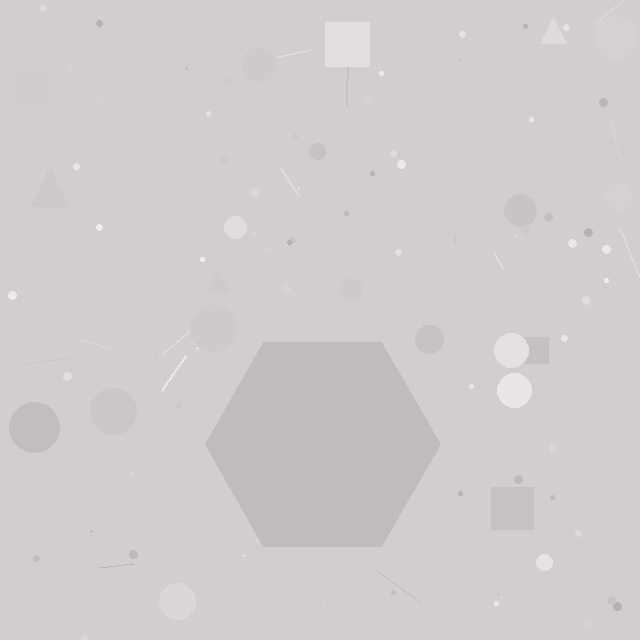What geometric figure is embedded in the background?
A hexagon is embedded in the background.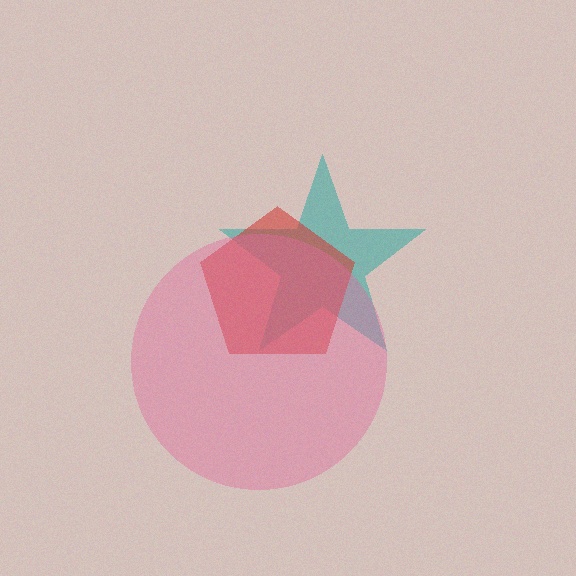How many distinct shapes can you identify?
There are 3 distinct shapes: a teal star, a red pentagon, a pink circle.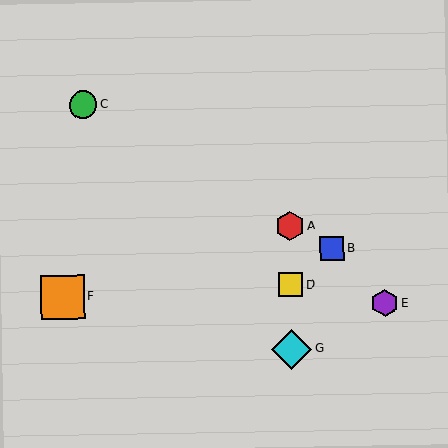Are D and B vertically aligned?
No, D is at x≈291 and B is at x≈332.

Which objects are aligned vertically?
Objects A, D, G are aligned vertically.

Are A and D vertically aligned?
Yes, both are at x≈290.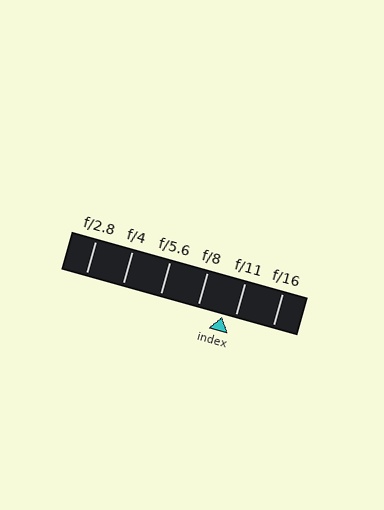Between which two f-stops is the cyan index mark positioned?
The index mark is between f/8 and f/11.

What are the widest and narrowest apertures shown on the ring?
The widest aperture shown is f/2.8 and the narrowest is f/16.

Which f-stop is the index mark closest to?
The index mark is closest to f/11.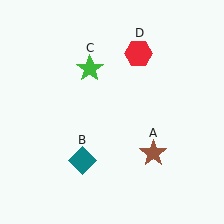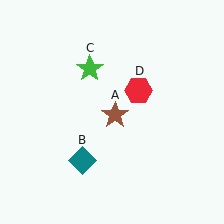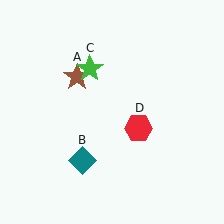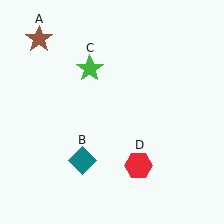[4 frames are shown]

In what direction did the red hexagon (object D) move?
The red hexagon (object D) moved down.